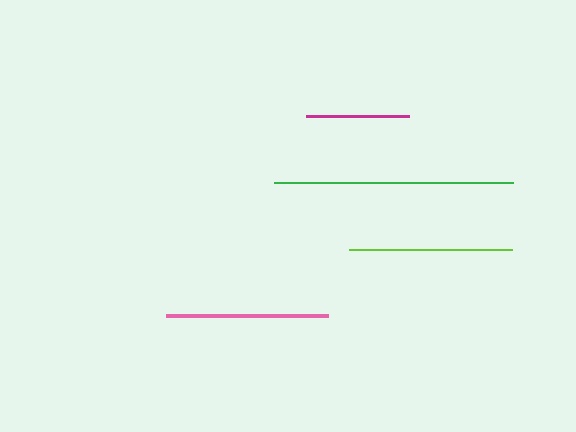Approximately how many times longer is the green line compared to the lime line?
The green line is approximately 1.5 times the length of the lime line.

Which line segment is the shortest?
The magenta line is the shortest at approximately 103 pixels.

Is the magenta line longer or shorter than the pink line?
The pink line is longer than the magenta line.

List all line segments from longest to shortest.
From longest to shortest: green, lime, pink, magenta.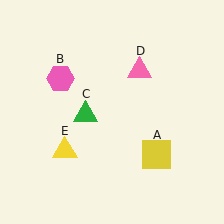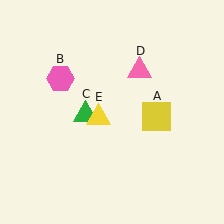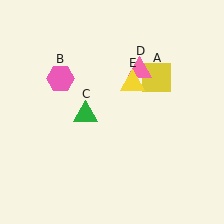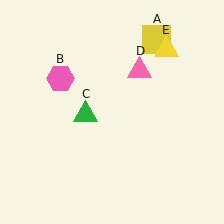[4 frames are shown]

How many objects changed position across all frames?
2 objects changed position: yellow square (object A), yellow triangle (object E).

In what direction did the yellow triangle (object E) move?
The yellow triangle (object E) moved up and to the right.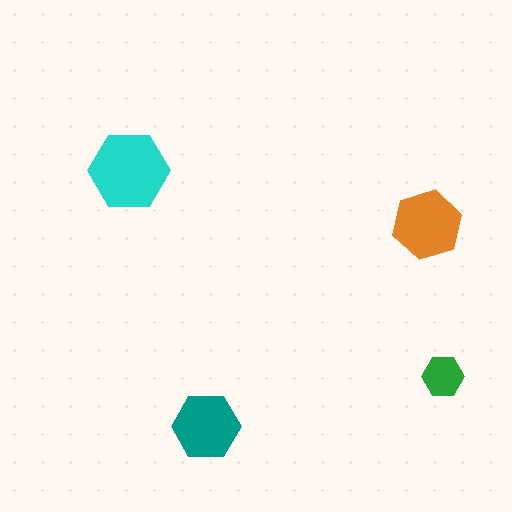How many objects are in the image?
There are 4 objects in the image.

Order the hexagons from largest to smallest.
the cyan one, the orange one, the teal one, the green one.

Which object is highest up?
The cyan hexagon is topmost.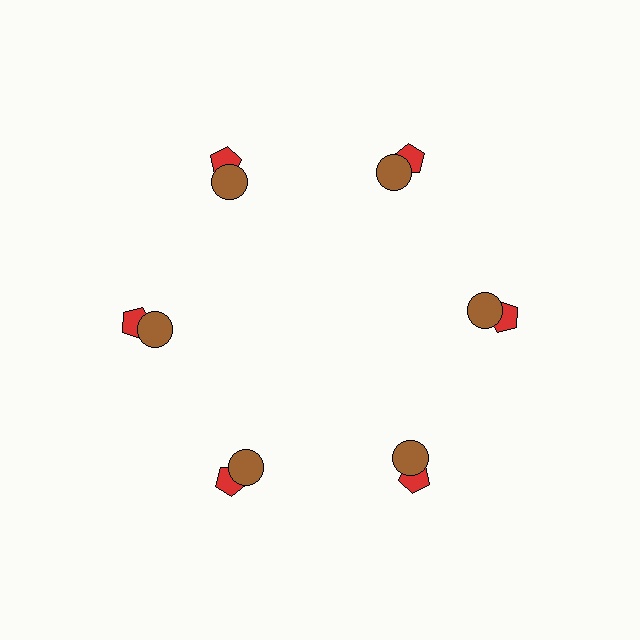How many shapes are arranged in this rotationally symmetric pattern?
There are 12 shapes, arranged in 6 groups of 2.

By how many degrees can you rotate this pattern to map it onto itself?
The pattern maps onto itself every 60 degrees of rotation.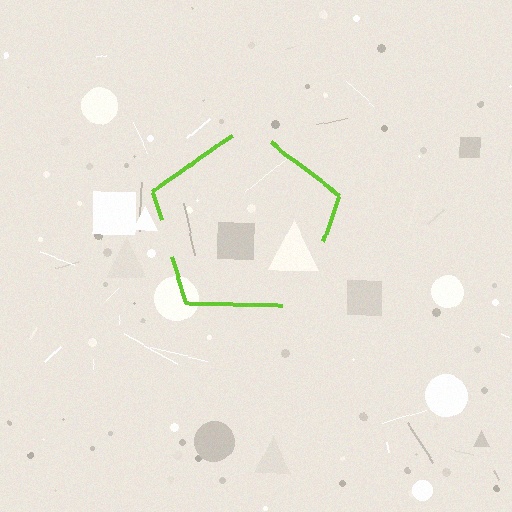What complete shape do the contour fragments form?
The contour fragments form a pentagon.